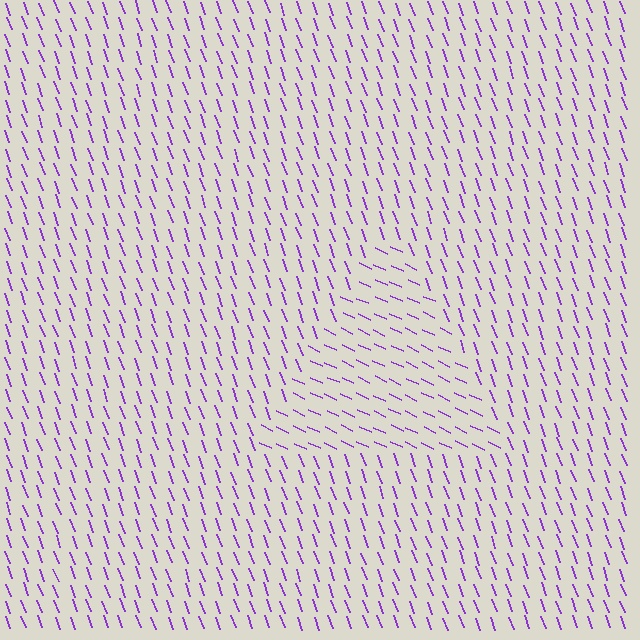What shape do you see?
I see a triangle.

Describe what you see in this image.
The image is filled with small purple line segments. A triangle region in the image has lines oriented differently from the surrounding lines, creating a visible texture boundary.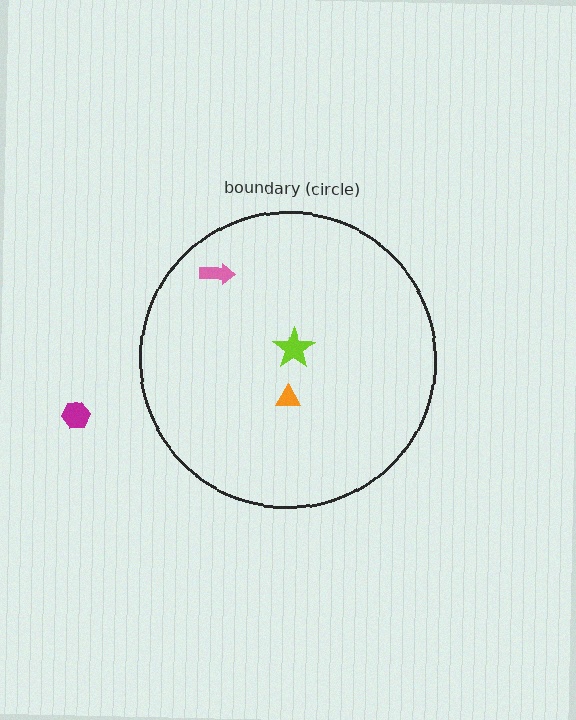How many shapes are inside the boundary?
3 inside, 1 outside.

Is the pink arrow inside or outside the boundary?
Inside.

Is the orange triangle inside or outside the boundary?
Inside.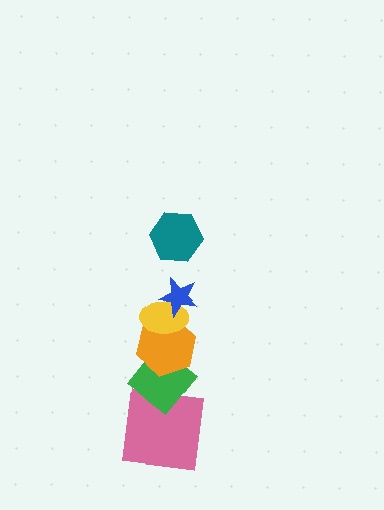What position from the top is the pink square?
The pink square is 6th from the top.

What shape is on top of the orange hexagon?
The yellow ellipse is on top of the orange hexagon.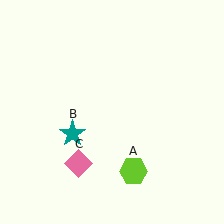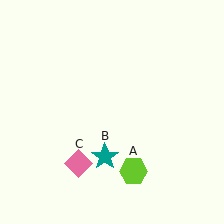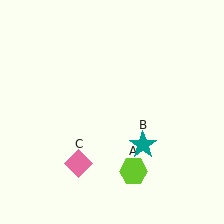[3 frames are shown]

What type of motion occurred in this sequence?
The teal star (object B) rotated counterclockwise around the center of the scene.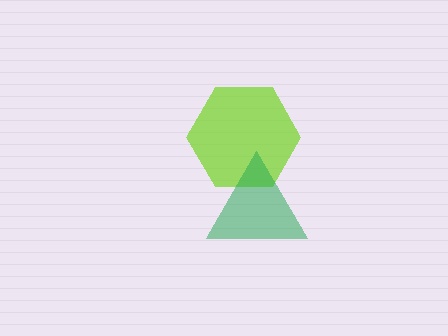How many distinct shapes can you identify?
There are 2 distinct shapes: a lime hexagon, a green triangle.